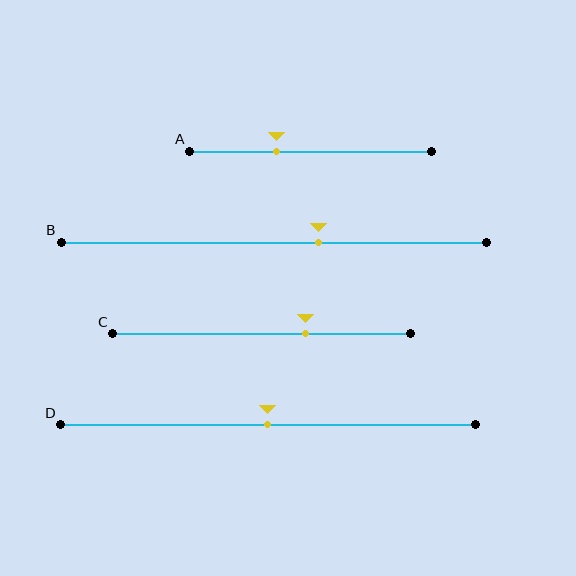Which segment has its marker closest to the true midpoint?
Segment D has its marker closest to the true midpoint.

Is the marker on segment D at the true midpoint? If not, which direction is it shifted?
Yes, the marker on segment D is at the true midpoint.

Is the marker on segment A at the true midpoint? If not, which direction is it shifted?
No, the marker on segment A is shifted to the left by about 14% of the segment length.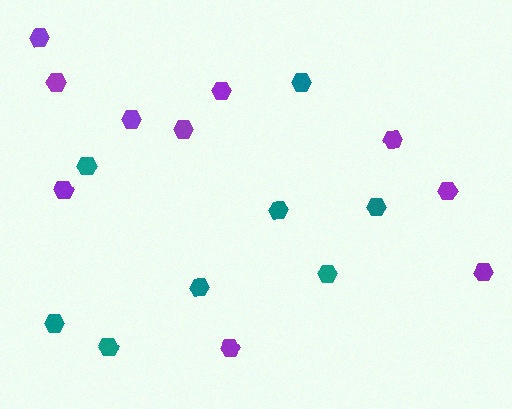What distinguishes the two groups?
There are 2 groups: one group of teal hexagons (8) and one group of purple hexagons (10).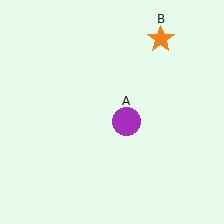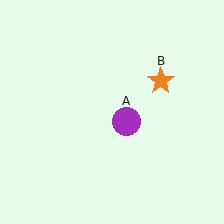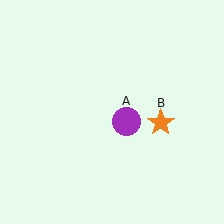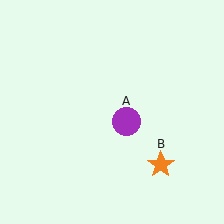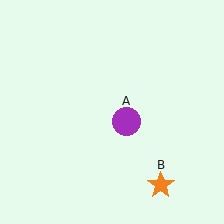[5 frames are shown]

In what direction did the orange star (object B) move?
The orange star (object B) moved down.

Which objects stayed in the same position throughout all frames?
Purple circle (object A) remained stationary.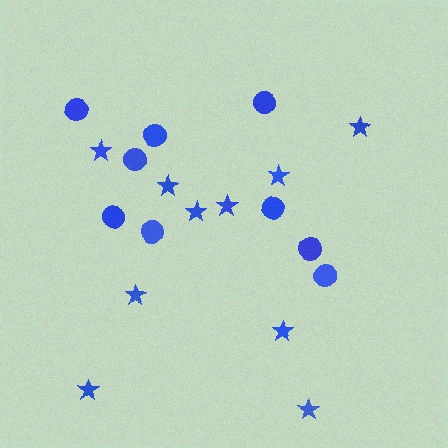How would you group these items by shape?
There are 2 groups: one group of circles (9) and one group of stars (10).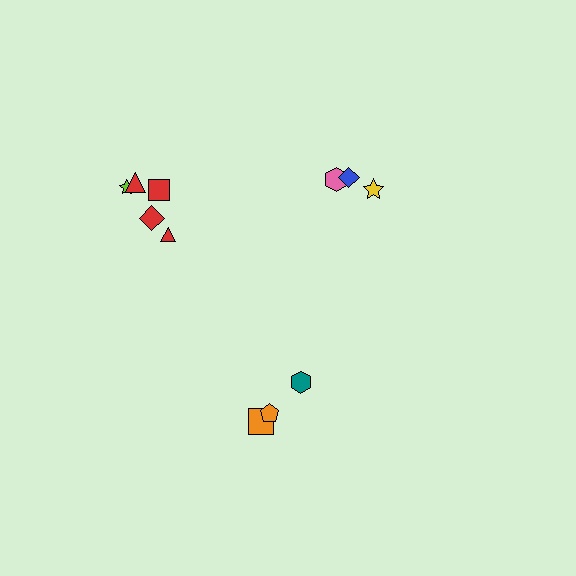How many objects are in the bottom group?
There are 3 objects.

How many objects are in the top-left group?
There are 5 objects.